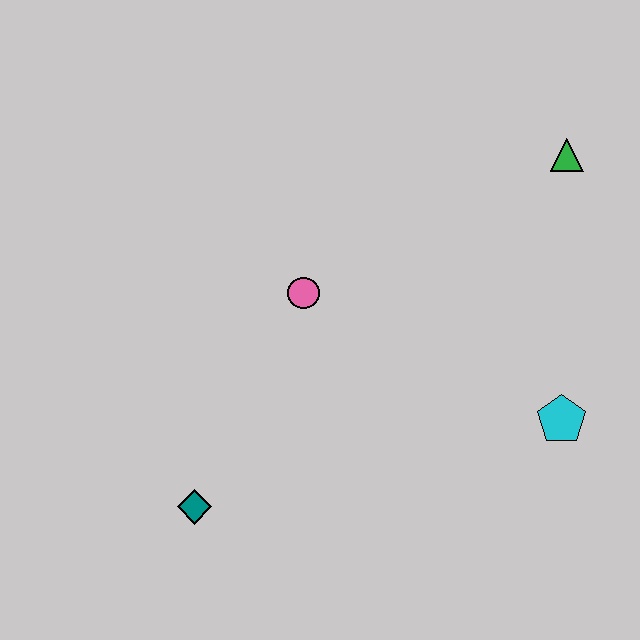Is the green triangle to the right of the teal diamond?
Yes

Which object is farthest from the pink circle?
The green triangle is farthest from the pink circle.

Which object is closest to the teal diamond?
The pink circle is closest to the teal diamond.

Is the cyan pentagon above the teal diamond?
Yes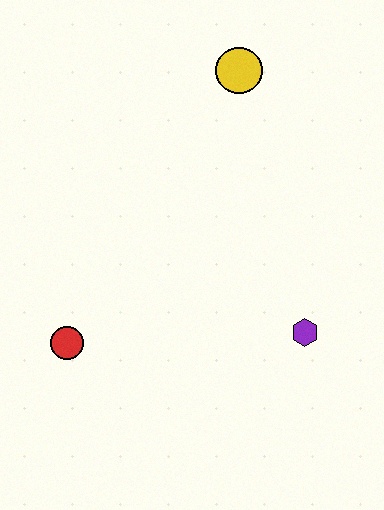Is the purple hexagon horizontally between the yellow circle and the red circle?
No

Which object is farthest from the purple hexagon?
The yellow circle is farthest from the purple hexagon.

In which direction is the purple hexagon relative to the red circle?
The purple hexagon is to the right of the red circle.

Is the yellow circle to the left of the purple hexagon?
Yes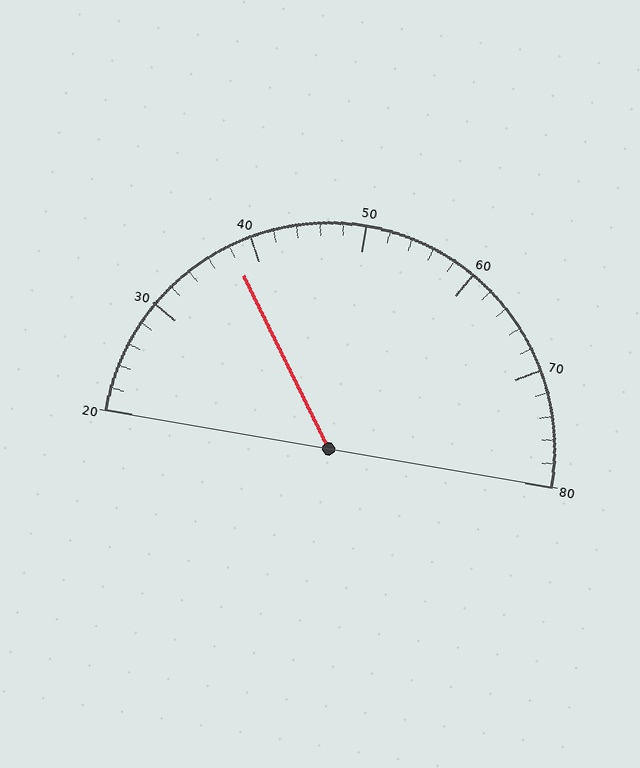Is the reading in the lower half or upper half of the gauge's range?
The reading is in the lower half of the range (20 to 80).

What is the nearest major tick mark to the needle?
The nearest major tick mark is 40.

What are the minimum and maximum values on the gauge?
The gauge ranges from 20 to 80.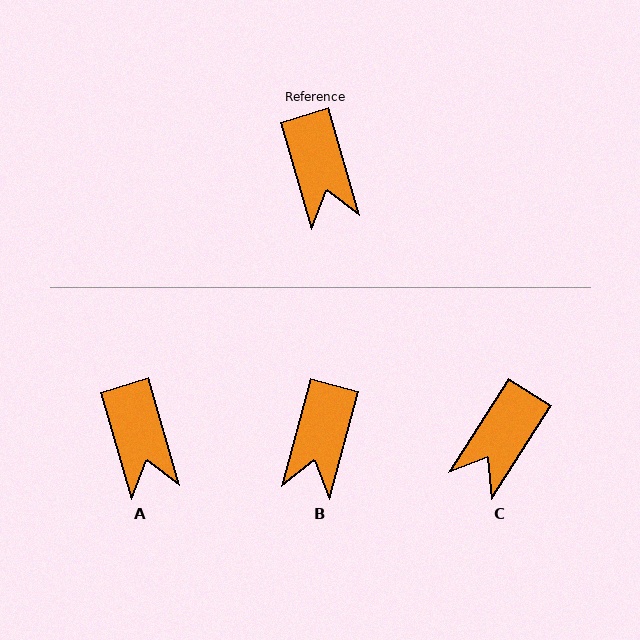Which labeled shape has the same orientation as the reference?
A.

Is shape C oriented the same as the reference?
No, it is off by about 49 degrees.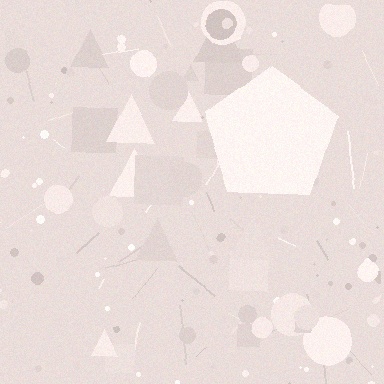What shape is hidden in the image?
A pentagon is hidden in the image.